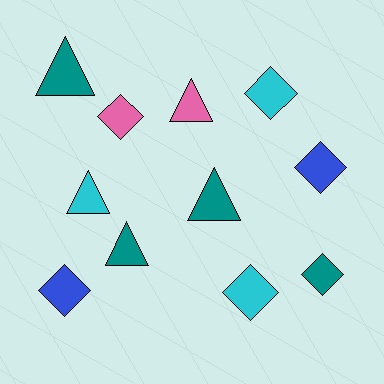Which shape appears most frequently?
Diamond, with 6 objects.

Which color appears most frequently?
Teal, with 4 objects.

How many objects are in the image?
There are 11 objects.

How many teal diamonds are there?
There is 1 teal diamond.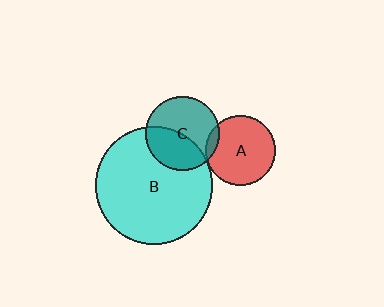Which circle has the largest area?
Circle B (cyan).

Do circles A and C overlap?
Yes.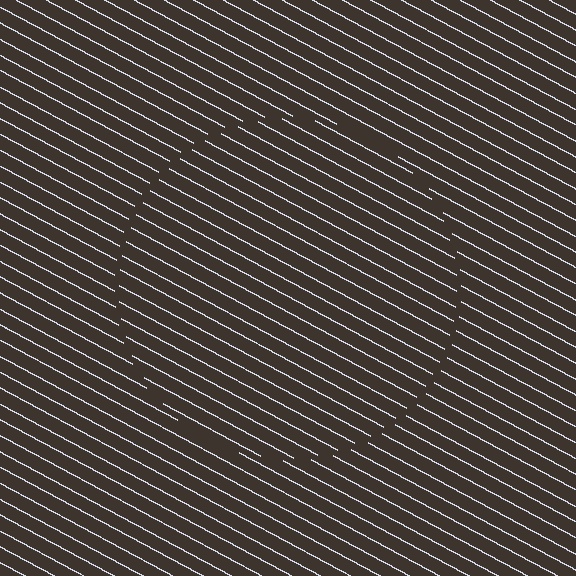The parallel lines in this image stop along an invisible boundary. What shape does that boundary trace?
An illusory circle. The interior of the shape contains the same grating, shifted by half a period — the contour is defined by the phase discontinuity where line-ends from the inner and outer gratings abut.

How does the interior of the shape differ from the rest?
The interior of the shape contains the same grating, shifted by half a period — the contour is defined by the phase discontinuity where line-ends from the inner and outer gratings abut.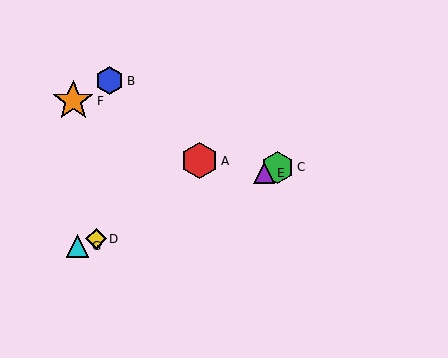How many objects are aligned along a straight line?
4 objects (C, D, E, G) are aligned along a straight line.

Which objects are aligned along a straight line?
Objects C, D, E, G are aligned along a straight line.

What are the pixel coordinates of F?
Object F is at (73, 101).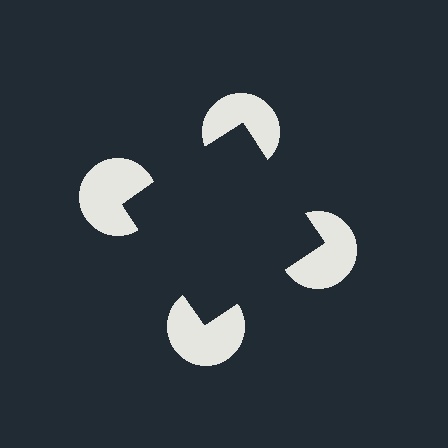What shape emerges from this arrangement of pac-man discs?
An illusory square — its edges are inferred from the aligned wedge cuts in the pac-man discs, not physically drawn.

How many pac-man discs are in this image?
There are 4 — one at each vertex of the illusory square.